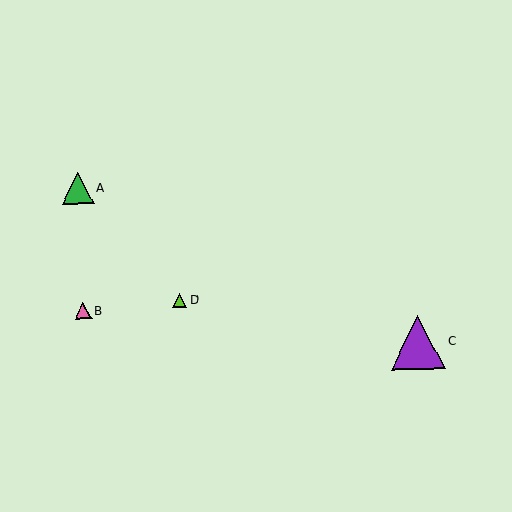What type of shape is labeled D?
Shape D is a lime triangle.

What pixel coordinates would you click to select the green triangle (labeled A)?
Click at (77, 188) to select the green triangle A.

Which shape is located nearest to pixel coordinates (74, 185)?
The green triangle (labeled A) at (77, 188) is nearest to that location.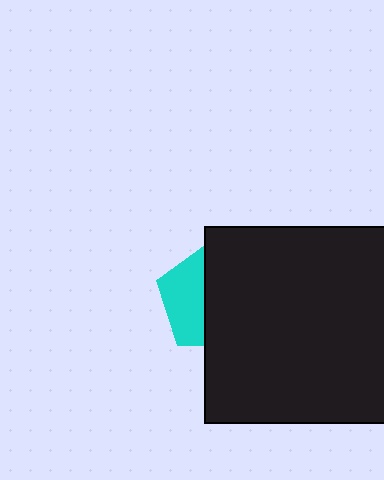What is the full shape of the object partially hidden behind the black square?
The partially hidden object is a cyan pentagon.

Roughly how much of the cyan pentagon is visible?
A small part of it is visible (roughly 40%).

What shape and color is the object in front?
The object in front is a black square.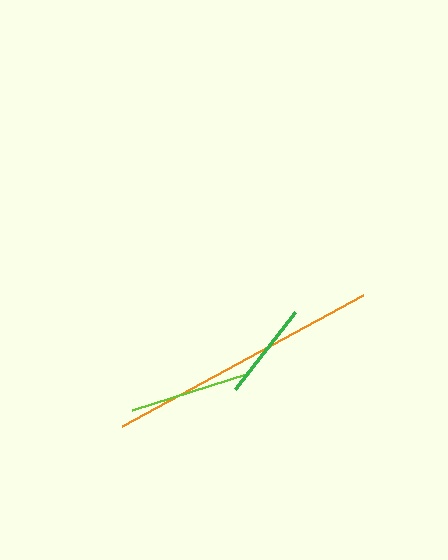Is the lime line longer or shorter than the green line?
The lime line is longer than the green line.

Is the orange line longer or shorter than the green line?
The orange line is longer than the green line.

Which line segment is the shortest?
The green line is the shortest at approximately 97 pixels.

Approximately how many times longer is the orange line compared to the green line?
The orange line is approximately 2.8 times the length of the green line.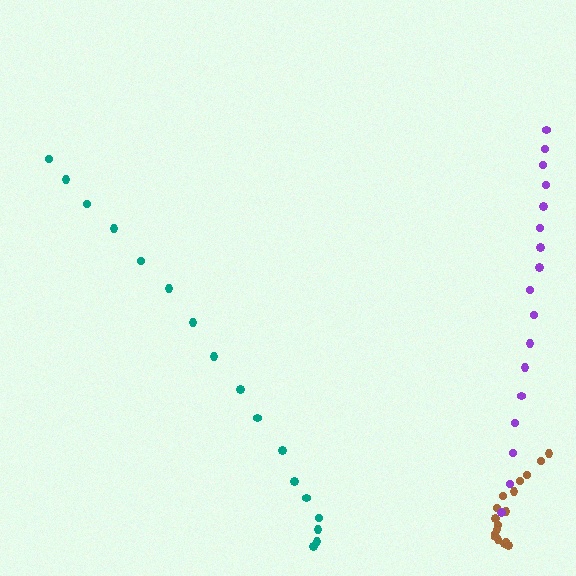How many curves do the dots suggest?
There are 3 distinct paths.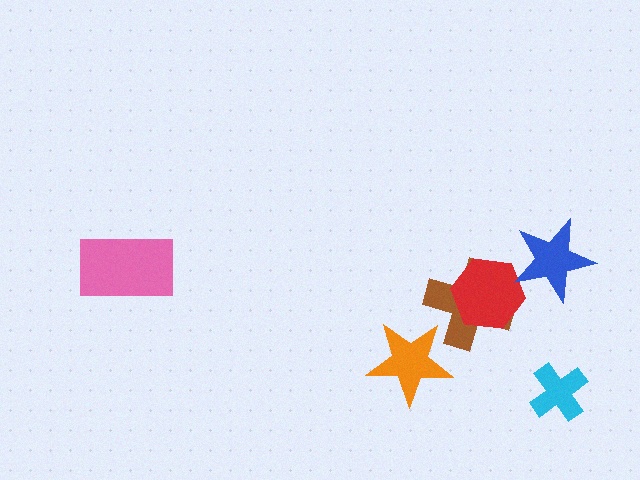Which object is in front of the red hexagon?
The blue star is in front of the red hexagon.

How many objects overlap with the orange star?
0 objects overlap with the orange star.